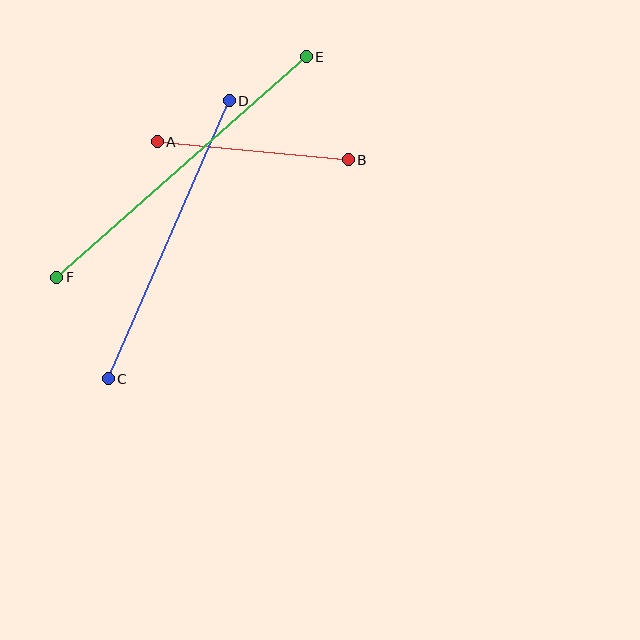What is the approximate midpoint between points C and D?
The midpoint is at approximately (169, 240) pixels.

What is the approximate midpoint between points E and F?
The midpoint is at approximately (181, 167) pixels.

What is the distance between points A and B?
The distance is approximately 192 pixels.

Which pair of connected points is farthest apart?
Points E and F are farthest apart.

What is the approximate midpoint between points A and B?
The midpoint is at approximately (253, 151) pixels.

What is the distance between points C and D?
The distance is approximately 303 pixels.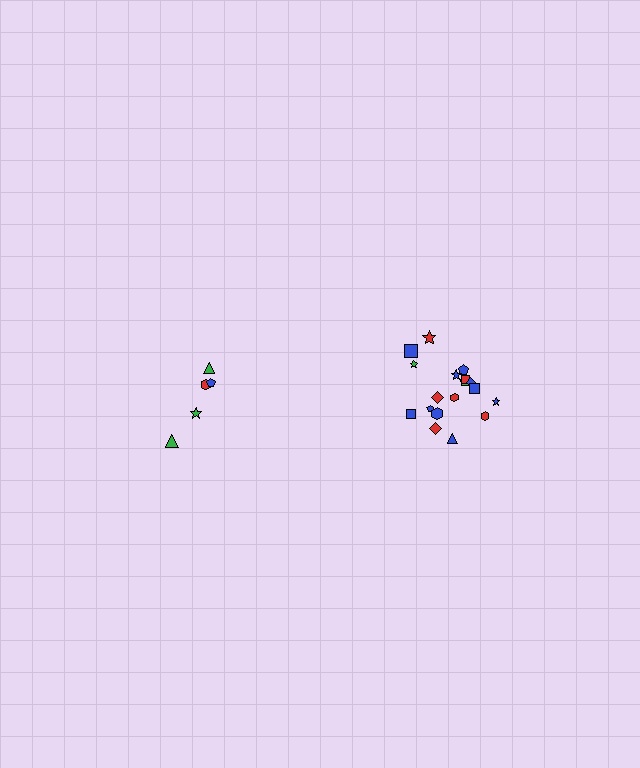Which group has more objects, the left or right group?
The right group.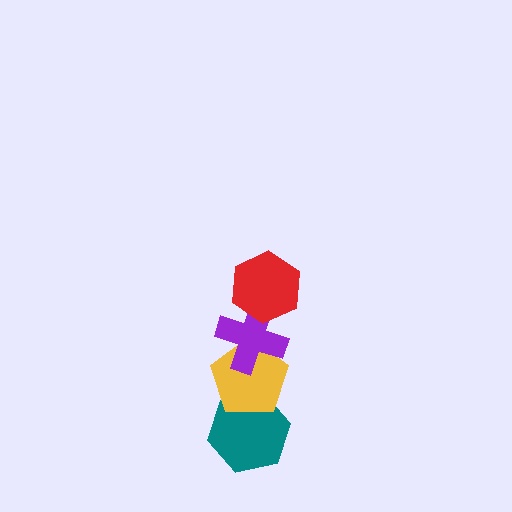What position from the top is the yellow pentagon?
The yellow pentagon is 3rd from the top.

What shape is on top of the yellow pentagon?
The purple cross is on top of the yellow pentagon.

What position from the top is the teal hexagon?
The teal hexagon is 4th from the top.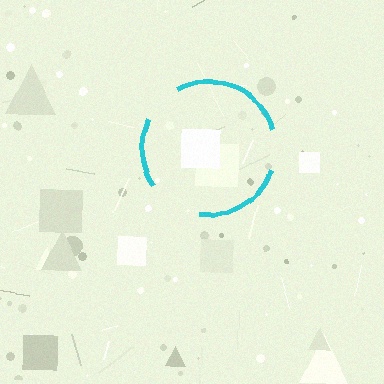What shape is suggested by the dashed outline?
The dashed outline suggests a circle.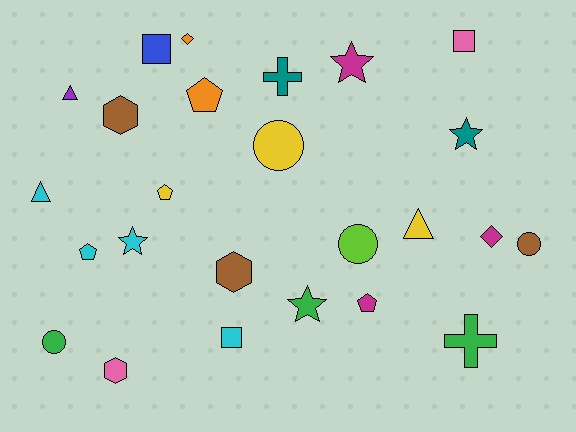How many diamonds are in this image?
There are 2 diamonds.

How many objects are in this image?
There are 25 objects.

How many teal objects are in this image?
There are 2 teal objects.